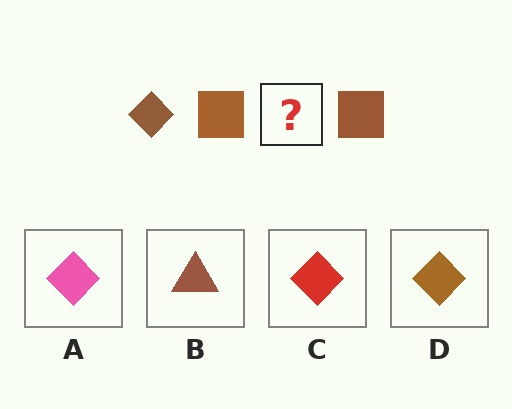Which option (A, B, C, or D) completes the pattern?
D.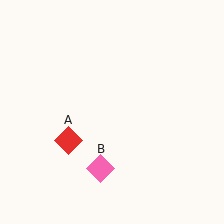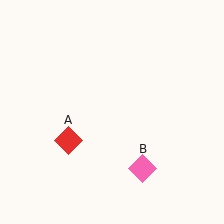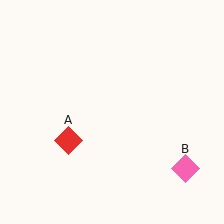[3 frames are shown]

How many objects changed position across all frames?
1 object changed position: pink diamond (object B).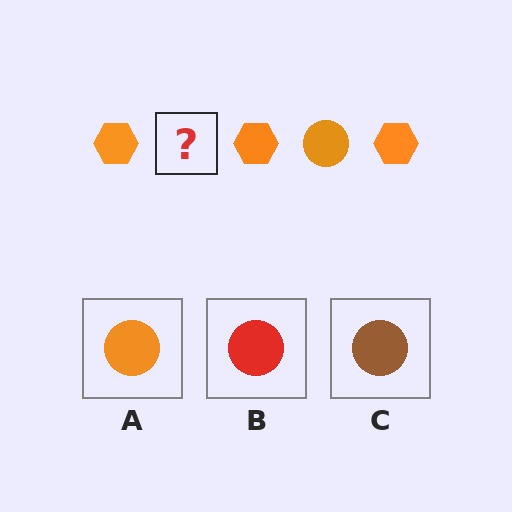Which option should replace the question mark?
Option A.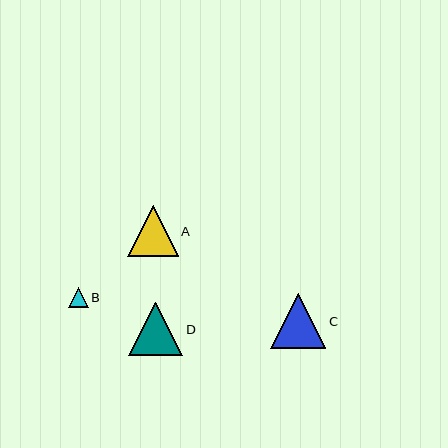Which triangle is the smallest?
Triangle B is the smallest with a size of approximately 20 pixels.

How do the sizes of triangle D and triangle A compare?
Triangle D and triangle A are approximately the same size.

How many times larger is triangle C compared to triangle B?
Triangle C is approximately 2.8 times the size of triangle B.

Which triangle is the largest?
Triangle C is the largest with a size of approximately 56 pixels.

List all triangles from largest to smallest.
From largest to smallest: C, D, A, B.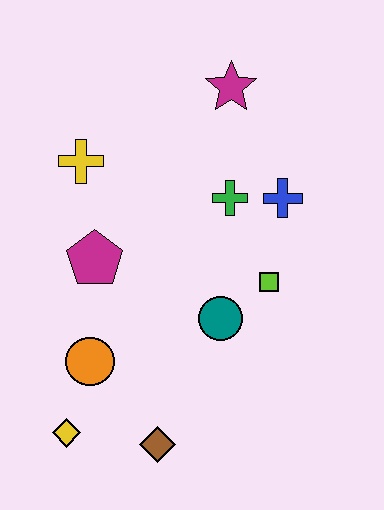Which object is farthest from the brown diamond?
The magenta star is farthest from the brown diamond.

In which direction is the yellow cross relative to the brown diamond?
The yellow cross is above the brown diamond.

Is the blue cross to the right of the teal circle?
Yes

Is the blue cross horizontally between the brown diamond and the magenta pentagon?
No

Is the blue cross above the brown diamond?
Yes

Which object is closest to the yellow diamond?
The orange circle is closest to the yellow diamond.